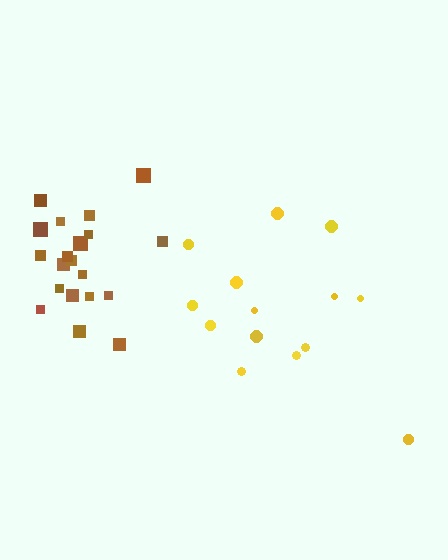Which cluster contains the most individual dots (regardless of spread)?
Brown (20).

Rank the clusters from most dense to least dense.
brown, yellow.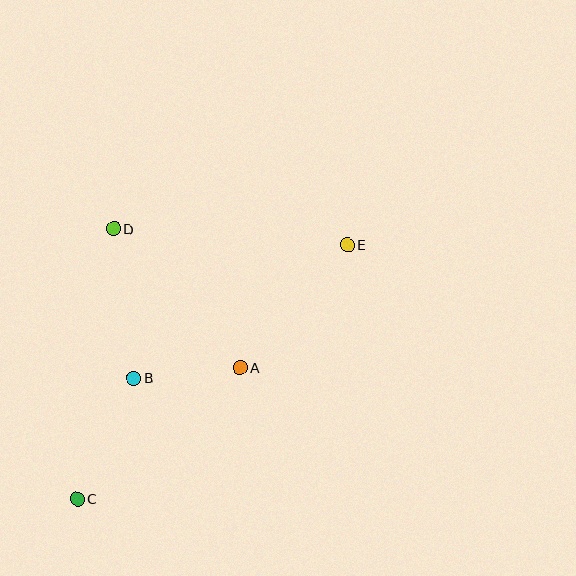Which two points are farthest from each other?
Points C and E are farthest from each other.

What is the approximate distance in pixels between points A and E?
The distance between A and E is approximately 163 pixels.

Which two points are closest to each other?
Points A and B are closest to each other.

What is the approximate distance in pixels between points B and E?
The distance between B and E is approximately 252 pixels.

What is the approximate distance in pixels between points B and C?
The distance between B and C is approximately 134 pixels.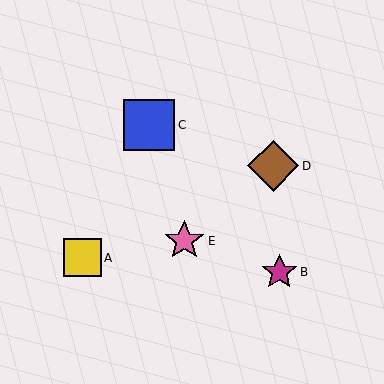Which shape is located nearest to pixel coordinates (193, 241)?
The pink star (labeled E) at (184, 241) is nearest to that location.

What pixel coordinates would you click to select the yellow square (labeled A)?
Click at (82, 258) to select the yellow square A.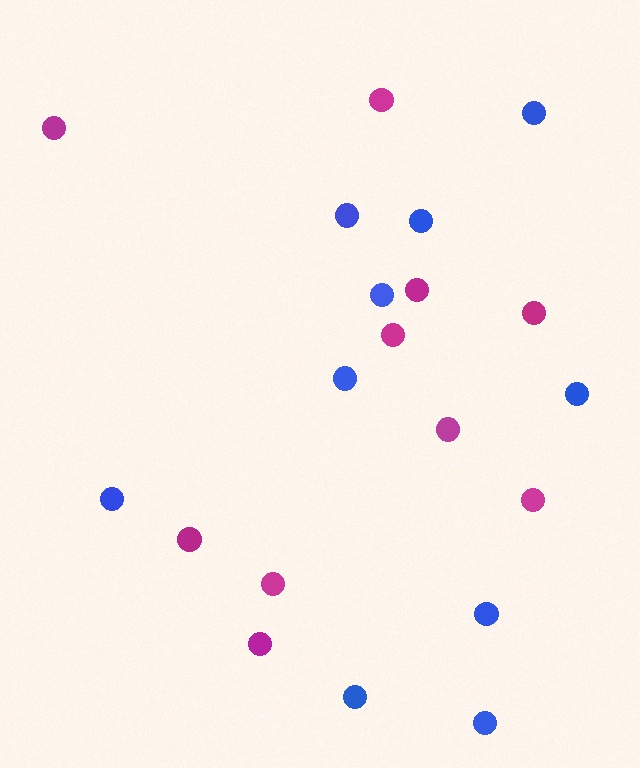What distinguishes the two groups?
There are 2 groups: one group of blue circles (10) and one group of magenta circles (10).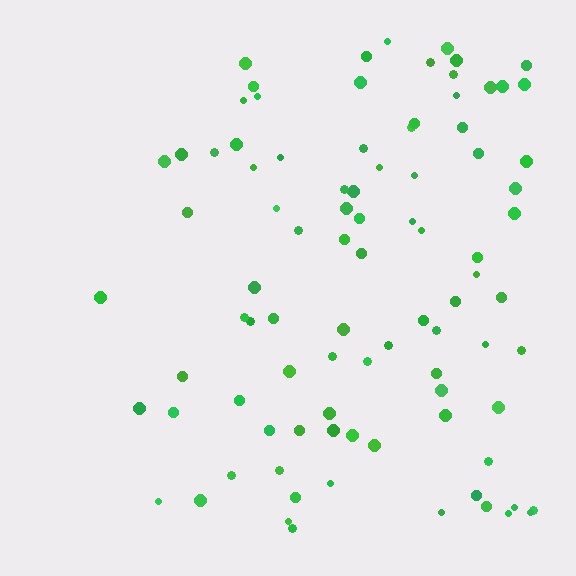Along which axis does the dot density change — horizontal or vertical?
Horizontal.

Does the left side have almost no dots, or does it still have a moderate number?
Still a moderate number, just noticeably fewer than the right.